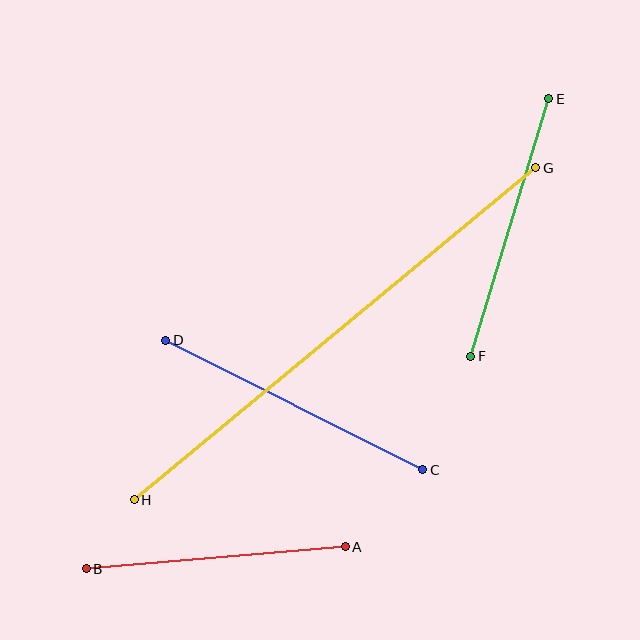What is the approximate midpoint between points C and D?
The midpoint is at approximately (294, 405) pixels.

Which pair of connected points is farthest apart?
Points G and H are farthest apart.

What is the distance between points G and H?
The distance is approximately 521 pixels.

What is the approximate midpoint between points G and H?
The midpoint is at approximately (335, 334) pixels.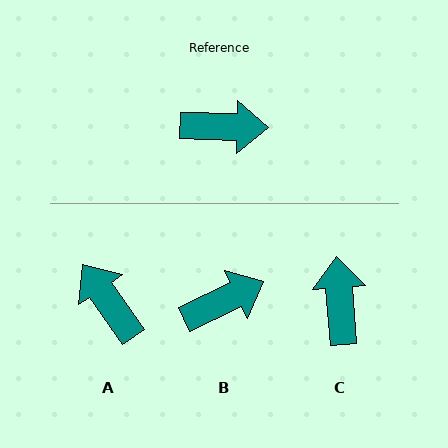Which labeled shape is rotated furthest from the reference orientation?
A, about 126 degrees away.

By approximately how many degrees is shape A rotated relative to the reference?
Approximately 126 degrees counter-clockwise.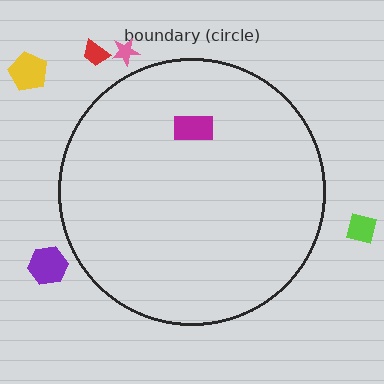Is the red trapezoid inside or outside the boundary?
Outside.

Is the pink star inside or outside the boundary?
Outside.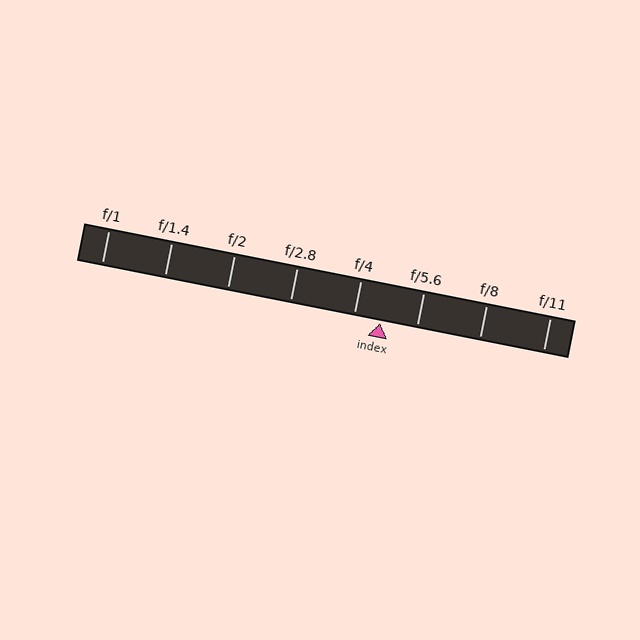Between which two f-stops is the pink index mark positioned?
The index mark is between f/4 and f/5.6.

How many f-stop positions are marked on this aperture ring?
There are 8 f-stop positions marked.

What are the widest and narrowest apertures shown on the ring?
The widest aperture shown is f/1 and the narrowest is f/11.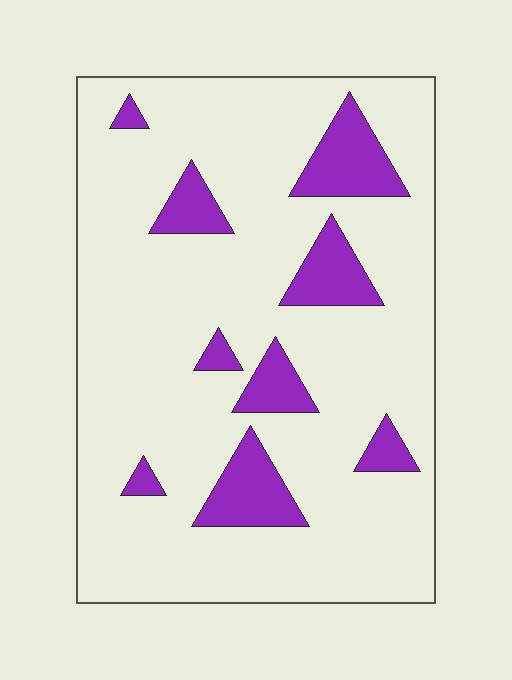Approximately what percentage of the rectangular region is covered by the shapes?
Approximately 15%.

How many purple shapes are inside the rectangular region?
9.